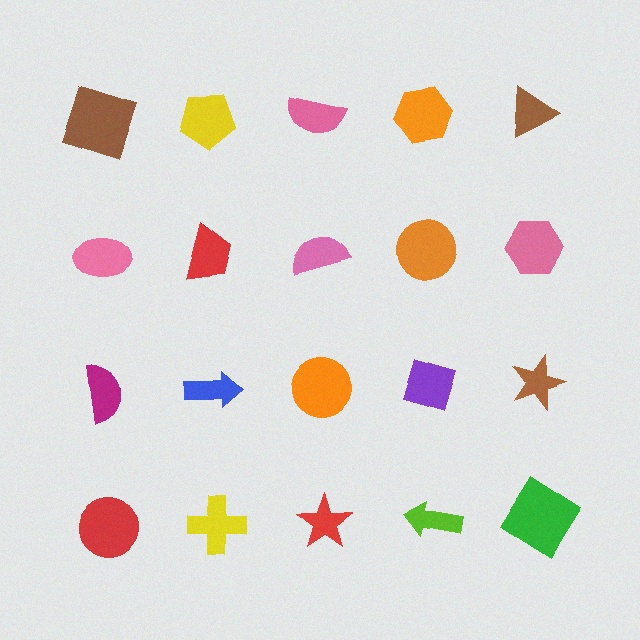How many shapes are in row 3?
5 shapes.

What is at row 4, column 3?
A red star.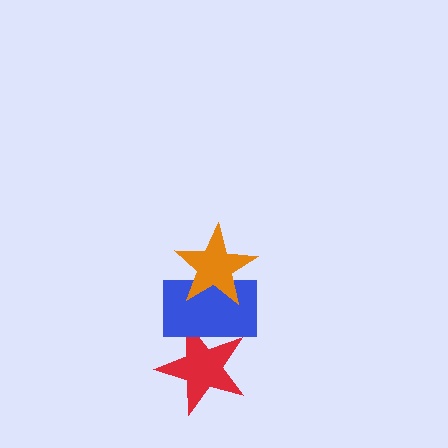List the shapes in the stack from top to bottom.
From top to bottom: the orange star, the blue rectangle, the red star.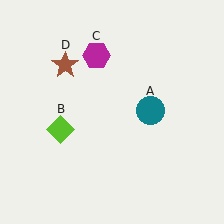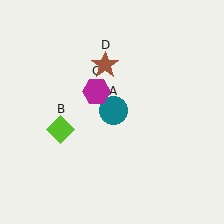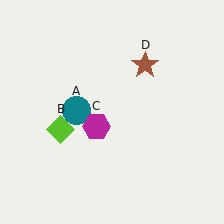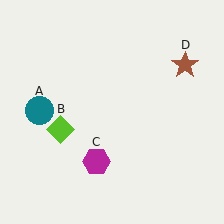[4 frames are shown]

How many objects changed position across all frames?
3 objects changed position: teal circle (object A), magenta hexagon (object C), brown star (object D).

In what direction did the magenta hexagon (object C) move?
The magenta hexagon (object C) moved down.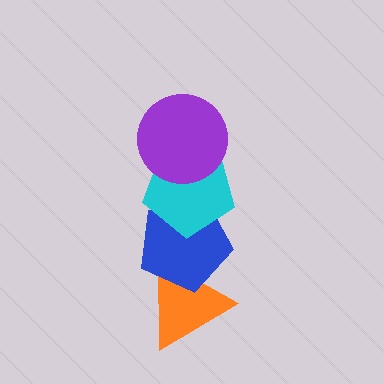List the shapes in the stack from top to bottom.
From top to bottom: the purple circle, the cyan pentagon, the blue pentagon, the orange triangle.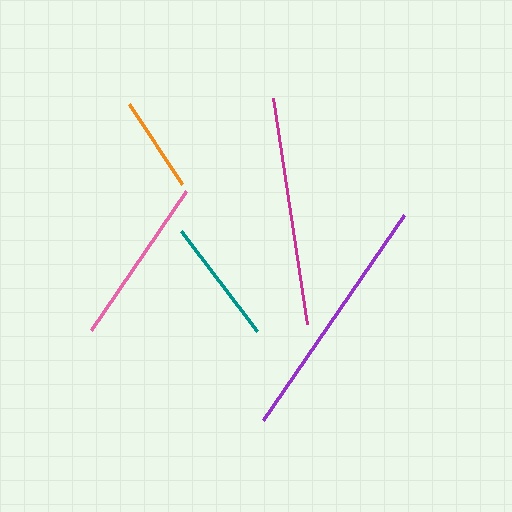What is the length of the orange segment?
The orange segment is approximately 96 pixels long.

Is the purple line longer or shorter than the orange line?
The purple line is longer than the orange line.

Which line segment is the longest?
The purple line is the longest at approximately 249 pixels.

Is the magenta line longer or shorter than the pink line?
The magenta line is longer than the pink line.